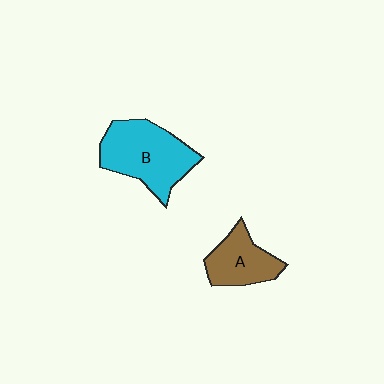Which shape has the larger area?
Shape B (cyan).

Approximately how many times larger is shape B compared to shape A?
Approximately 1.6 times.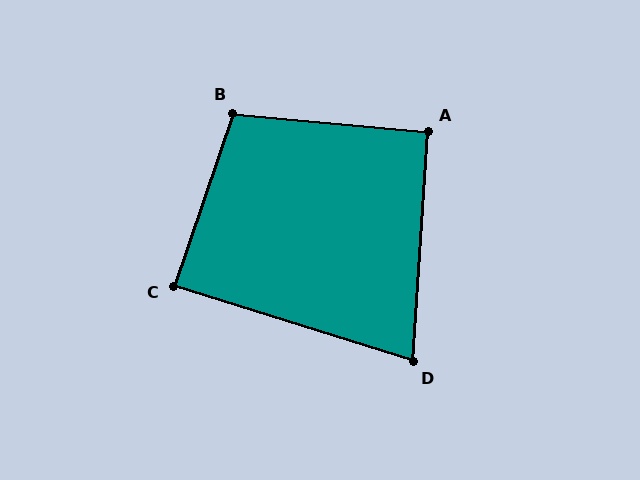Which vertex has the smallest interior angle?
D, at approximately 76 degrees.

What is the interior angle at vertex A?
Approximately 91 degrees (approximately right).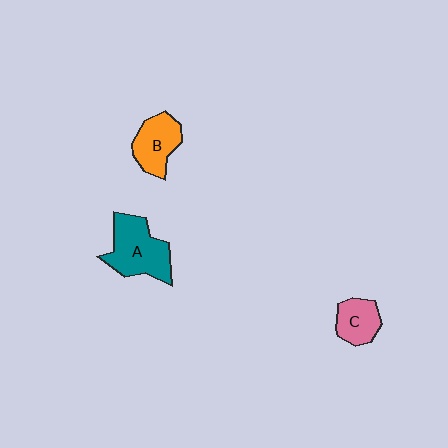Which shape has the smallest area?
Shape C (pink).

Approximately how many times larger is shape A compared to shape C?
Approximately 1.8 times.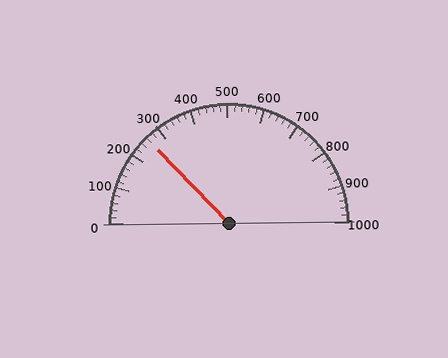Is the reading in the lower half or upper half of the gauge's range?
The reading is in the lower half of the range (0 to 1000).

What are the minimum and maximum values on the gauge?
The gauge ranges from 0 to 1000.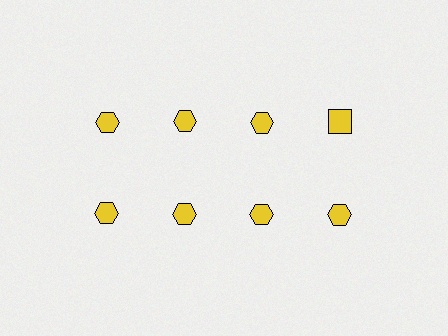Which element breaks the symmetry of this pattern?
The yellow square in the top row, second from right column breaks the symmetry. All other shapes are yellow hexagons.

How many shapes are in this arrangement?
There are 8 shapes arranged in a grid pattern.